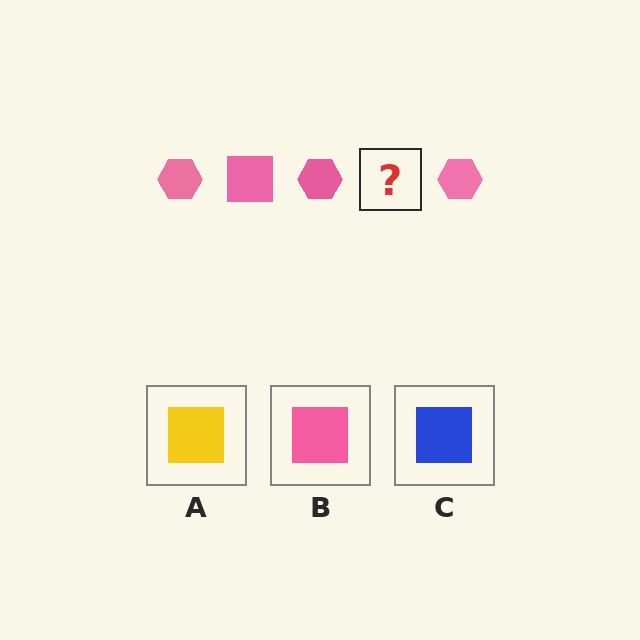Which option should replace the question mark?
Option B.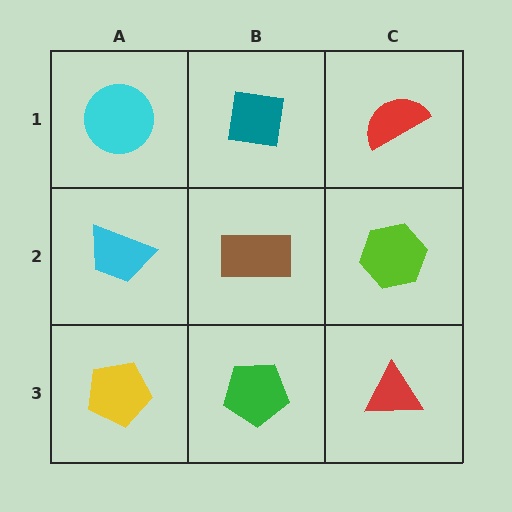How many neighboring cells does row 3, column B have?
3.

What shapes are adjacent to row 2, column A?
A cyan circle (row 1, column A), a yellow pentagon (row 3, column A), a brown rectangle (row 2, column B).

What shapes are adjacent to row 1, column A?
A cyan trapezoid (row 2, column A), a teal square (row 1, column B).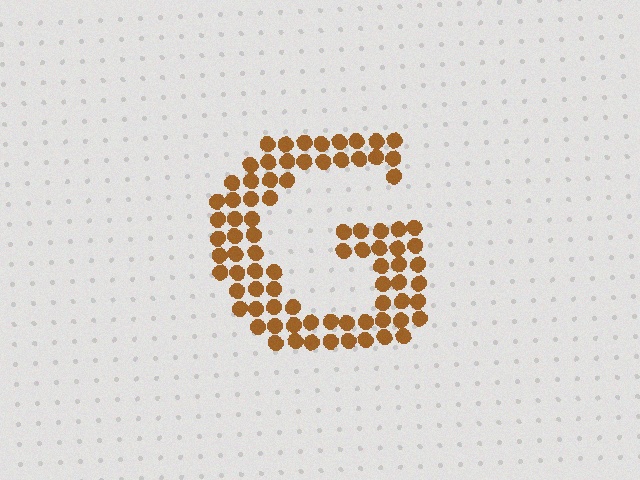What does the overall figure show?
The overall figure shows the letter G.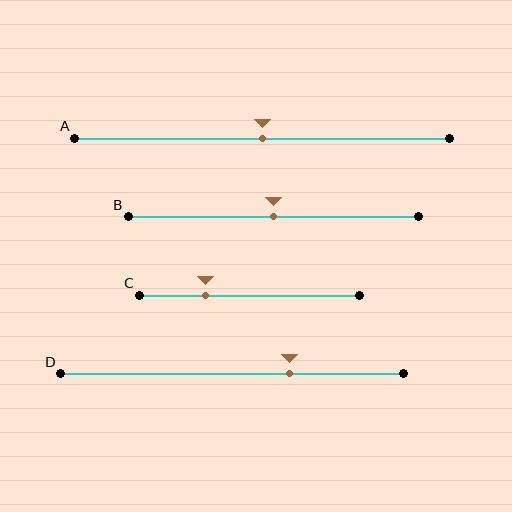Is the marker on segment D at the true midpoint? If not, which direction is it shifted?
No, the marker on segment D is shifted to the right by about 17% of the segment length.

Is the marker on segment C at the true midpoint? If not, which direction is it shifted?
No, the marker on segment C is shifted to the left by about 20% of the segment length.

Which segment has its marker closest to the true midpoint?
Segment A has its marker closest to the true midpoint.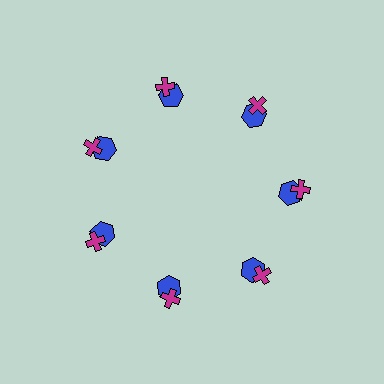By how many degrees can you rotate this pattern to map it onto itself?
The pattern maps onto itself every 51 degrees of rotation.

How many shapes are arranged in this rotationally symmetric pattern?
There are 21 shapes, arranged in 7 groups of 3.